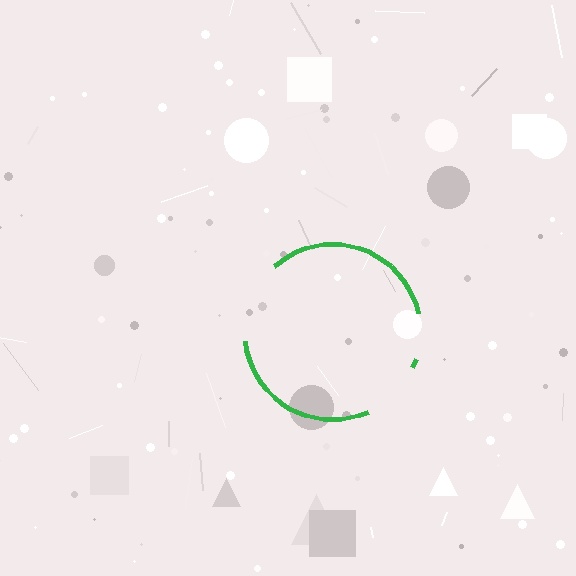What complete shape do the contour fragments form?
The contour fragments form a circle.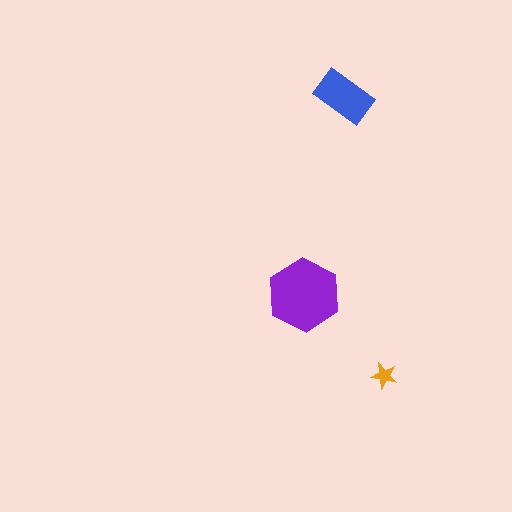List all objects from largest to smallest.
The purple hexagon, the blue rectangle, the orange star.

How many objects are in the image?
There are 3 objects in the image.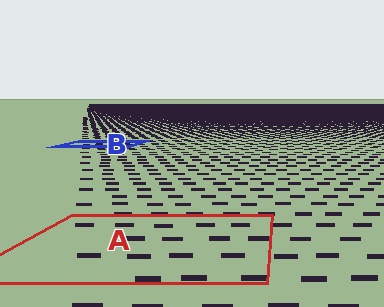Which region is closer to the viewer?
Region A is closer. The texture elements there are larger and more spread out.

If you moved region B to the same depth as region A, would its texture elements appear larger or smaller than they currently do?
They would appear larger. At a closer depth, the same texture elements are projected at a bigger on-screen size.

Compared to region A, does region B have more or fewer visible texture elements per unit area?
Region B has more texture elements per unit area — they are packed more densely because it is farther away.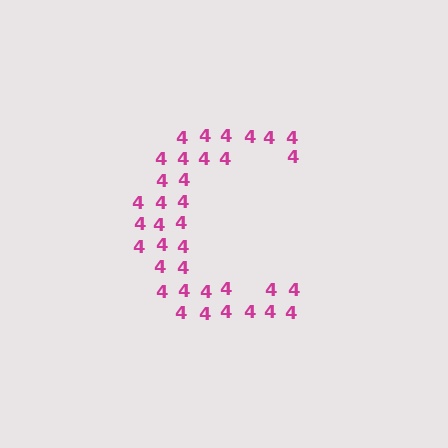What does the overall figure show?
The overall figure shows the letter C.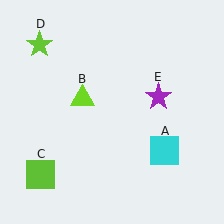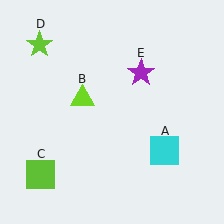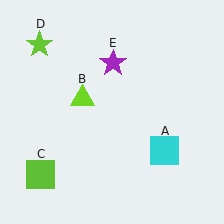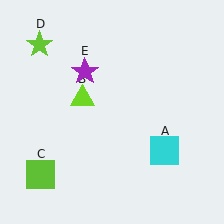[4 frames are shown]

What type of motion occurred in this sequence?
The purple star (object E) rotated counterclockwise around the center of the scene.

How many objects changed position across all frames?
1 object changed position: purple star (object E).